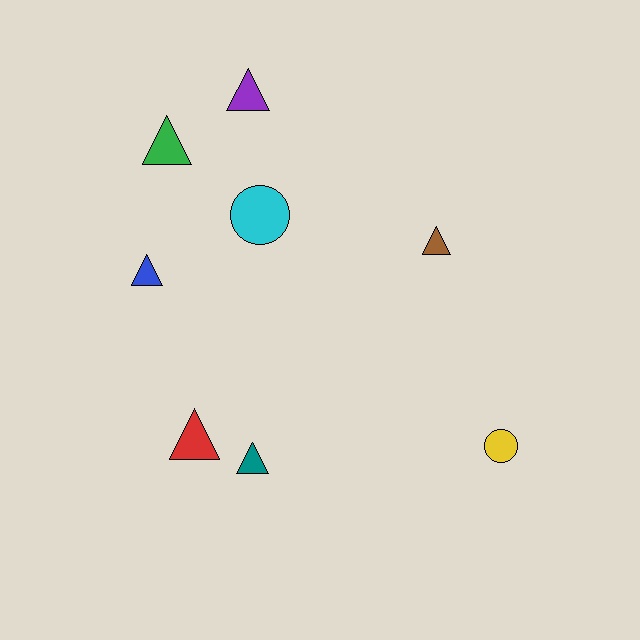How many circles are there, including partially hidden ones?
There are 2 circles.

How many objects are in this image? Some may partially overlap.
There are 8 objects.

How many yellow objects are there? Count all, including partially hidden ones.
There is 1 yellow object.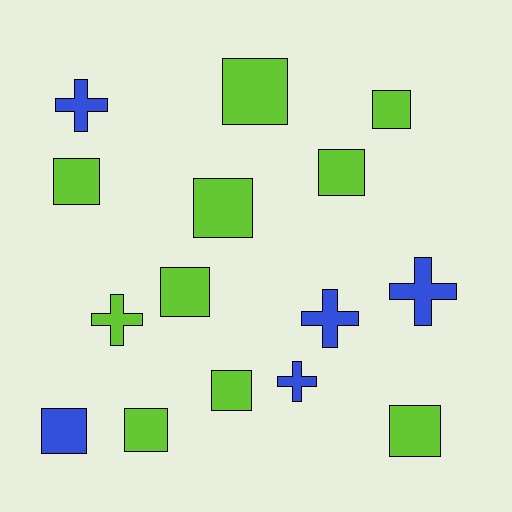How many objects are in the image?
There are 15 objects.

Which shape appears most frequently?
Square, with 10 objects.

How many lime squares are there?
There are 9 lime squares.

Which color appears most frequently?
Lime, with 10 objects.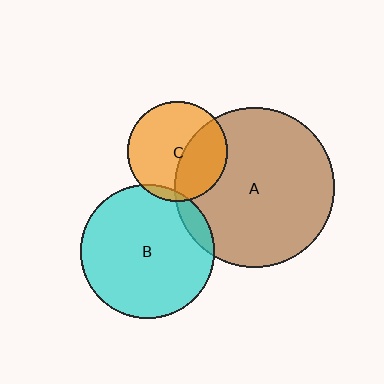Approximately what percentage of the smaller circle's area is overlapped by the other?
Approximately 10%.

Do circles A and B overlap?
Yes.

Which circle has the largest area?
Circle A (brown).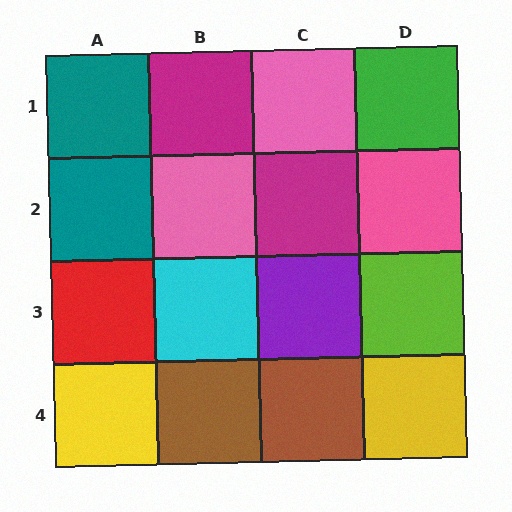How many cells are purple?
1 cell is purple.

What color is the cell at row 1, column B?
Magenta.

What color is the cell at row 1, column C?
Pink.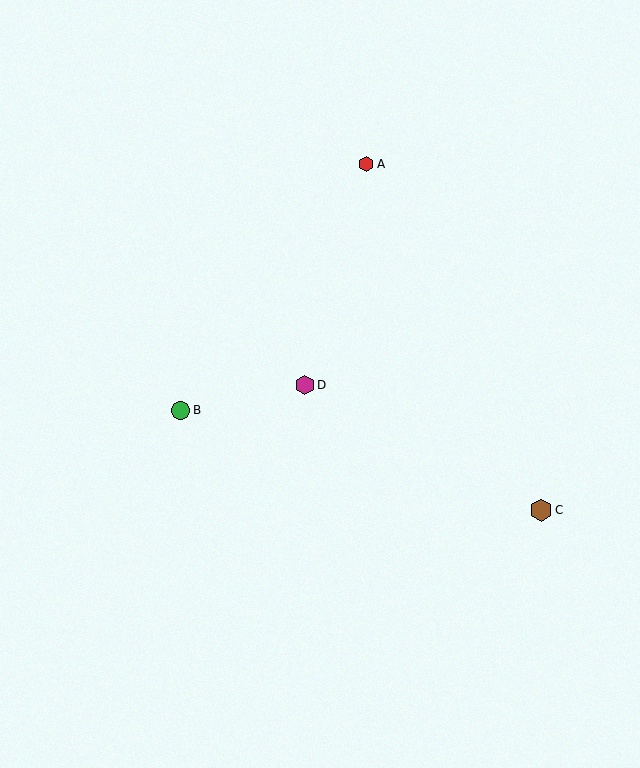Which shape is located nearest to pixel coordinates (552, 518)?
The brown hexagon (labeled C) at (541, 510) is nearest to that location.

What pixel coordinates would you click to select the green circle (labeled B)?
Click at (181, 410) to select the green circle B.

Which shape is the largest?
The brown hexagon (labeled C) is the largest.